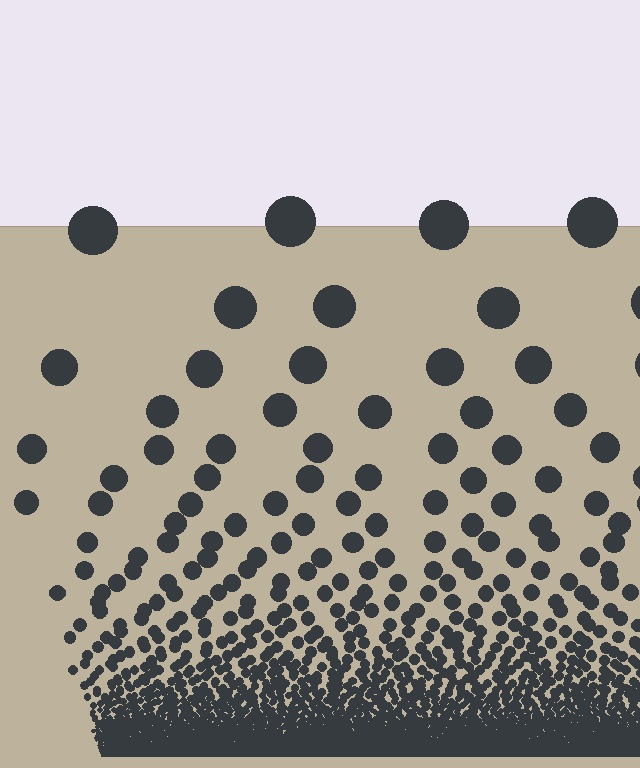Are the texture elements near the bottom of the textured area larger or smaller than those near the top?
Smaller. The gradient is inverted — elements near the bottom are smaller and denser.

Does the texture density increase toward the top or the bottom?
Density increases toward the bottom.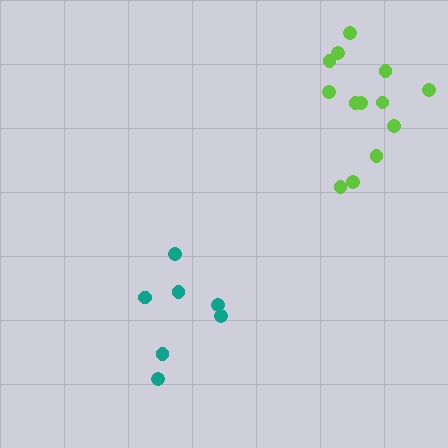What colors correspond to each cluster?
The clusters are colored: lime, teal.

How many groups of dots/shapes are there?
There are 2 groups.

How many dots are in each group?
Group 1: 13 dots, Group 2: 7 dots (20 total).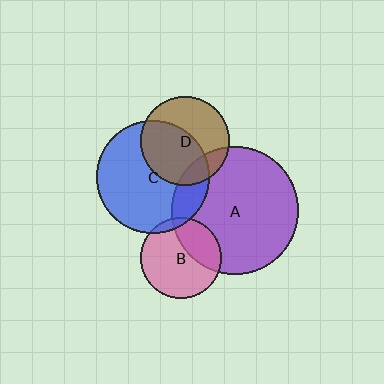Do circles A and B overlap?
Yes.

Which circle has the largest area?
Circle A (purple).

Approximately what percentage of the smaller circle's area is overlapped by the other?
Approximately 30%.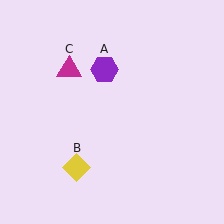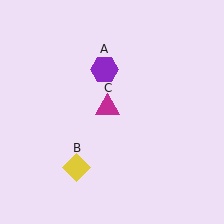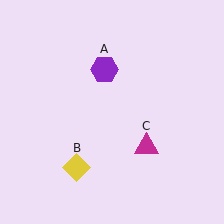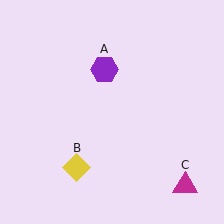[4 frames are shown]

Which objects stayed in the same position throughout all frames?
Purple hexagon (object A) and yellow diamond (object B) remained stationary.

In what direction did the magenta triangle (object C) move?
The magenta triangle (object C) moved down and to the right.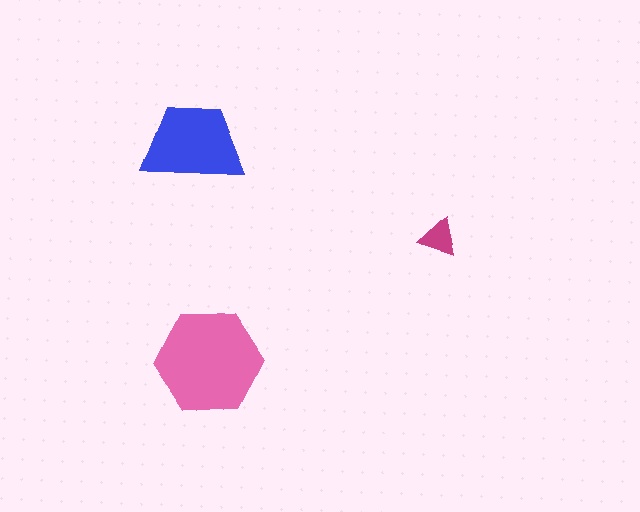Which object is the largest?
The pink hexagon.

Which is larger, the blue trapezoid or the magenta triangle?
The blue trapezoid.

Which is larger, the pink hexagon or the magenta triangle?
The pink hexagon.